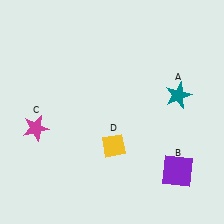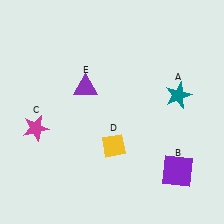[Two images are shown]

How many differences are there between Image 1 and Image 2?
There is 1 difference between the two images.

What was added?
A purple triangle (E) was added in Image 2.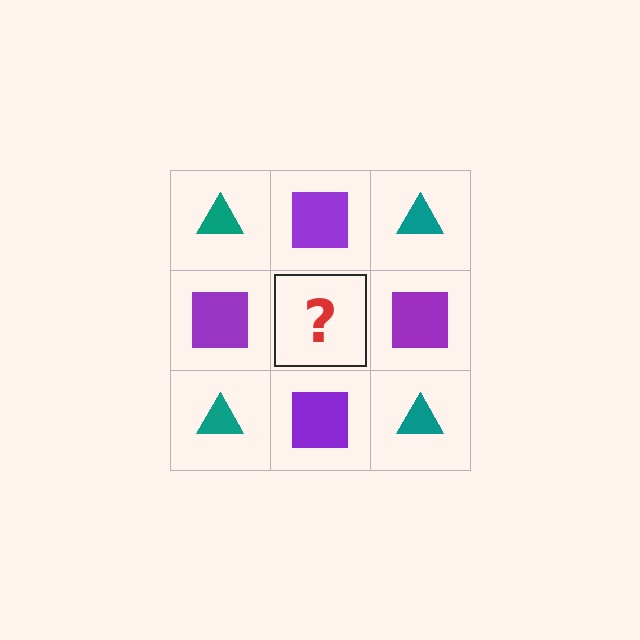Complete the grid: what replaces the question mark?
The question mark should be replaced with a teal triangle.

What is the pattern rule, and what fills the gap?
The rule is that it alternates teal triangle and purple square in a checkerboard pattern. The gap should be filled with a teal triangle.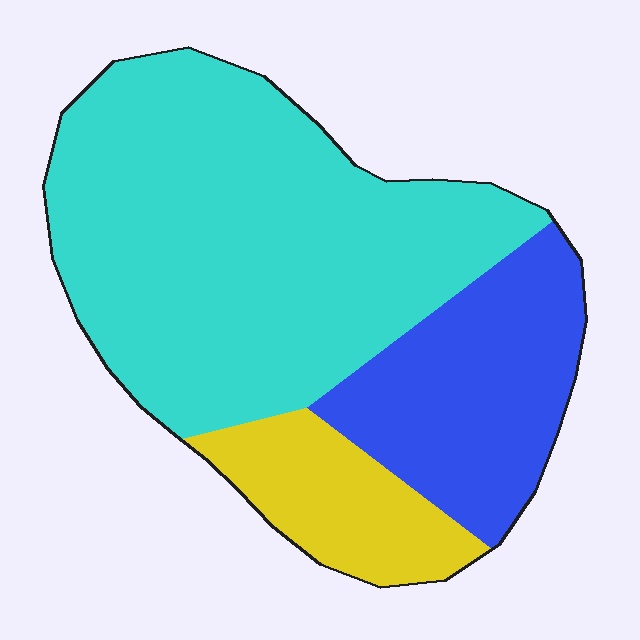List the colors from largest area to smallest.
From largest to smallest: cyan, blue, yellow.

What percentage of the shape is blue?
Blue covers around 25% of the shape.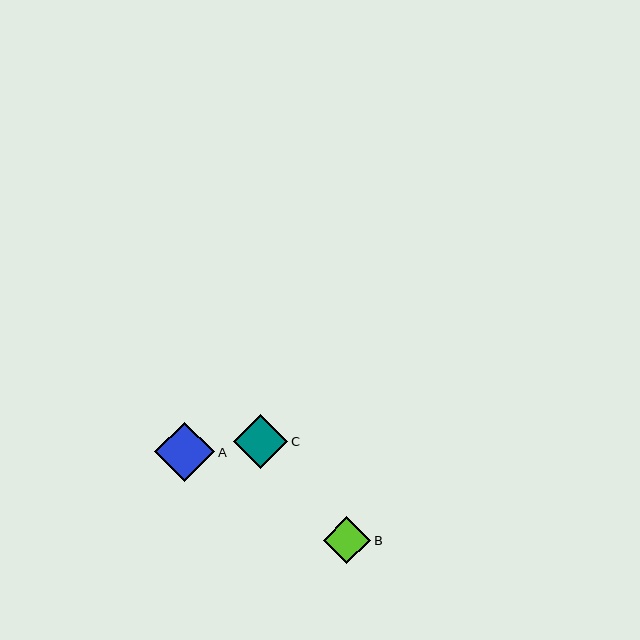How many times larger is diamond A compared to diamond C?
Diamond A is approximately 1.1 times the size of diamond C.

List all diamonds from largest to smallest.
From largest to smallest: A, C, B.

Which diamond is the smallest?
Diamond B is the smallest with a size of approximately 47 pixels.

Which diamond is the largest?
Diamond A is the largest with a size of approximately 60 pixels.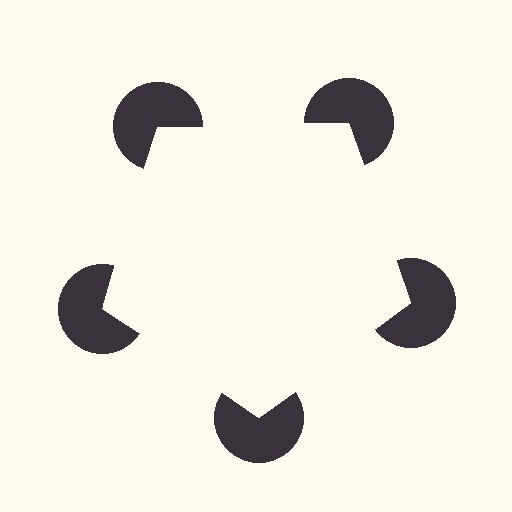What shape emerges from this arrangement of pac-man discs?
An illusory pentagon — its edges are inferred from the aligned wedge cuts in the pac-man discs, not physically drawn.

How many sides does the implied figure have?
5 sides.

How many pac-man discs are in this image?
There are 5 — one at each vertex of the illusory pentagon.